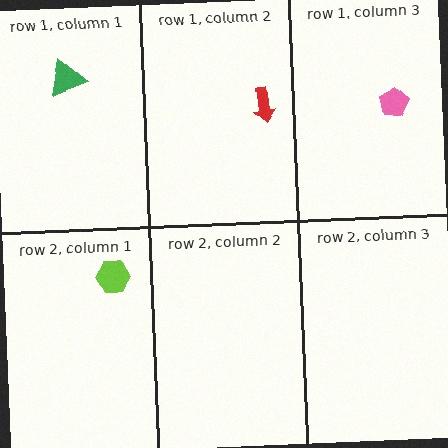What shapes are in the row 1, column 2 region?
The red arrow.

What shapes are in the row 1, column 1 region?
The green triangle.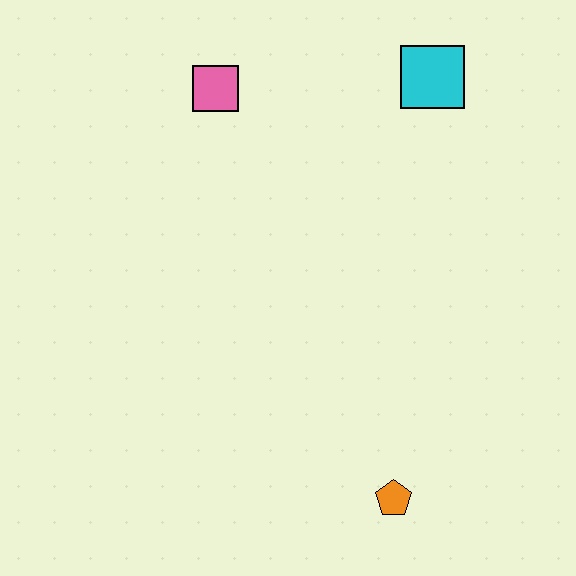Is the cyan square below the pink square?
No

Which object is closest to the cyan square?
The pink square is closest to the cyan square.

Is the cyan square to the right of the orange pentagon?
Yes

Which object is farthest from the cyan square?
The orange pentagon is farthest from the cyan square.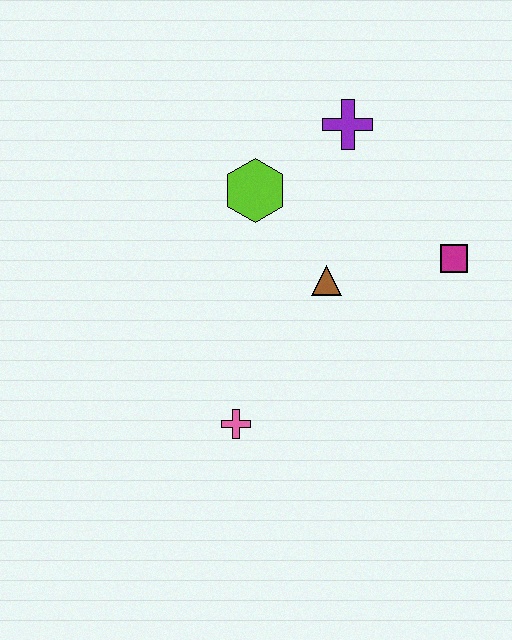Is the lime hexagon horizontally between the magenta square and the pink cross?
Yes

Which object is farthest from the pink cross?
The purple cross is farthest from the pink cross.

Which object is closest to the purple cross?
The lime hexagon is closest to the purple cross.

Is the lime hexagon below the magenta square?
No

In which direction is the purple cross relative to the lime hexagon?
The purple cross is to the right of the lime hexagon.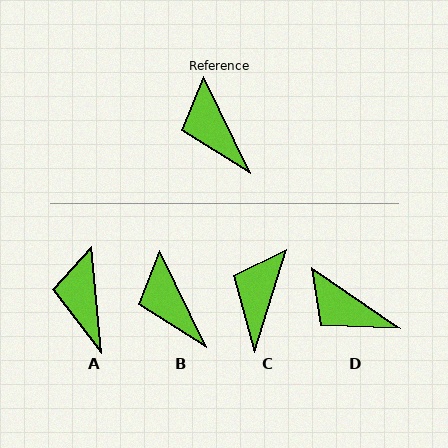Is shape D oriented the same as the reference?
No, it is off by about 30 degrees.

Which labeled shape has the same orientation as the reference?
B.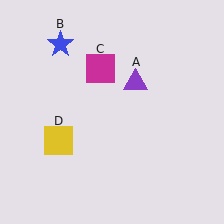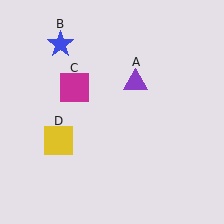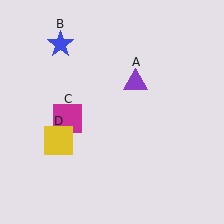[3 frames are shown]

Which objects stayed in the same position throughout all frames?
Purple triangle (object A) and blue star (object B) and yellow square (object D) remained stationary.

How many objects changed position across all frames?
1 object changed position: magenta square (object C).